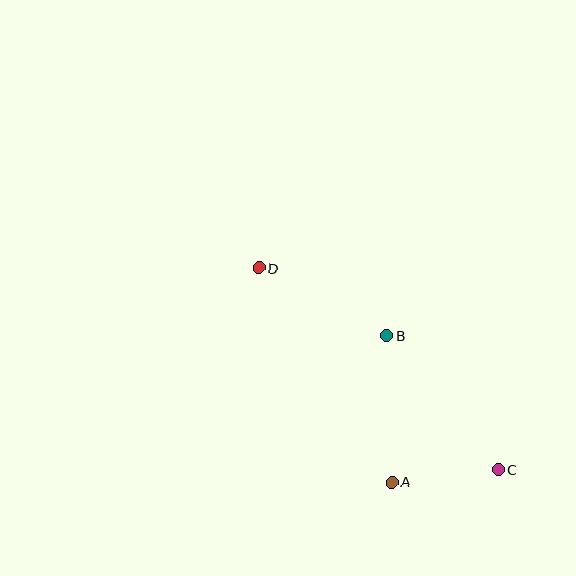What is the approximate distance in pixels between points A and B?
The distance between A and B is approximately 147 pixels.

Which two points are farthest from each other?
Points C and D are farthest from each other.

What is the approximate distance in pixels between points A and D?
The distance between A and D is approximately 252 pixels.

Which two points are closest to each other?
Points A and C are closest to each other.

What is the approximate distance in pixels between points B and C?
The distance between B and C is approximately 175 pixels.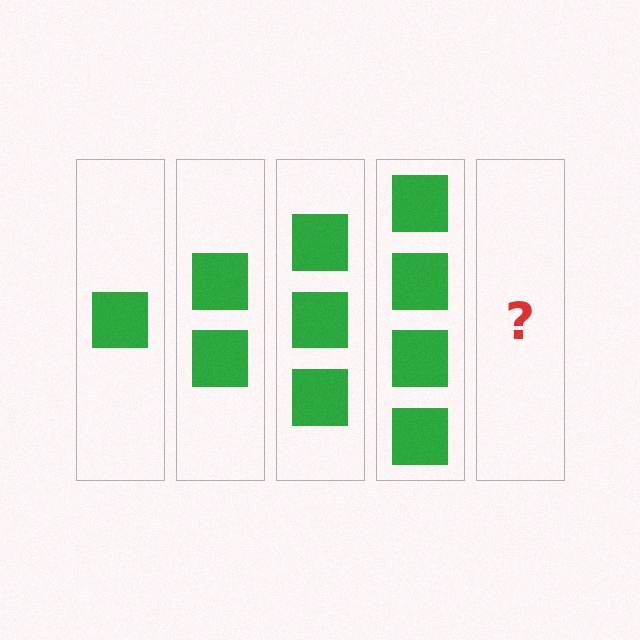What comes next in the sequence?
The next element should be 5 squares.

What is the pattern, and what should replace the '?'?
The pattern is that each step adds one more square. The '?' should be 5 squares.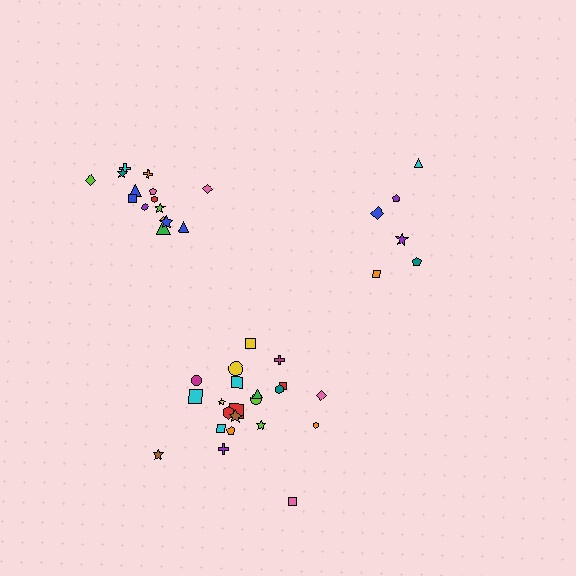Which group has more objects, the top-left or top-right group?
The top-left group.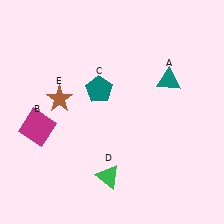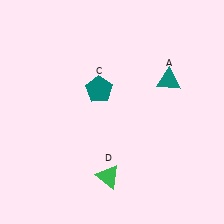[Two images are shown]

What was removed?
The brown star (E), the magenta square (B) were removed in Image 2.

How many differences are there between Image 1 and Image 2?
There are 2 differences between the two images.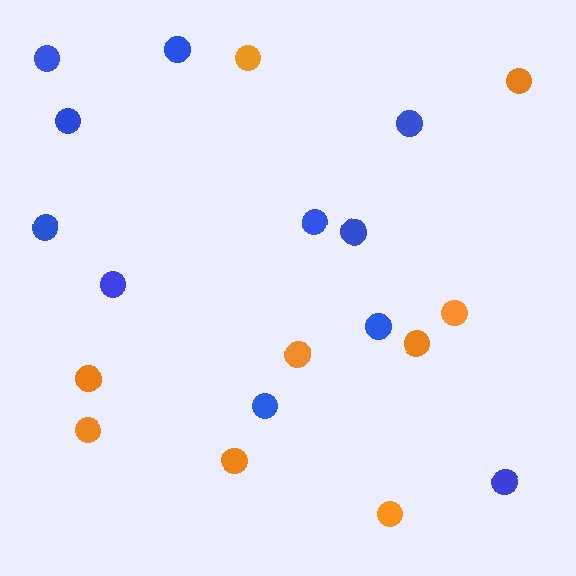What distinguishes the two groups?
There are 2 groups: one group of blue circles (11) and one group of orange circles (9).